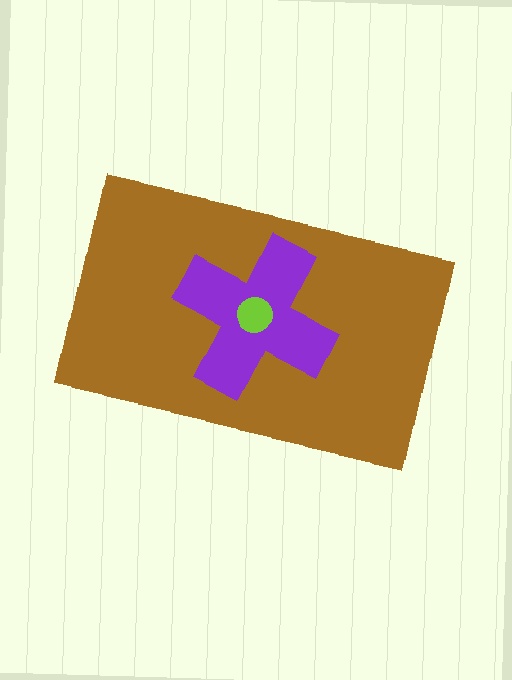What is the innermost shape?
The lime circle.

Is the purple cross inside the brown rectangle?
Yes.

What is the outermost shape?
The brown rectangle.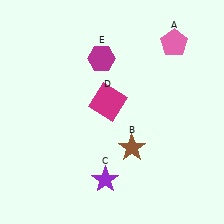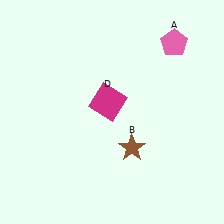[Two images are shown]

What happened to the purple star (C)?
The purple star (C) was removed in Image 2. It was in the bottom-left area of Image 1.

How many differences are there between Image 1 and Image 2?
There are 2 differences between the two images.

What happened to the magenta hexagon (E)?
The magenta hexagon (E) was removed in Image 2. It was in the top-left area of Image 1.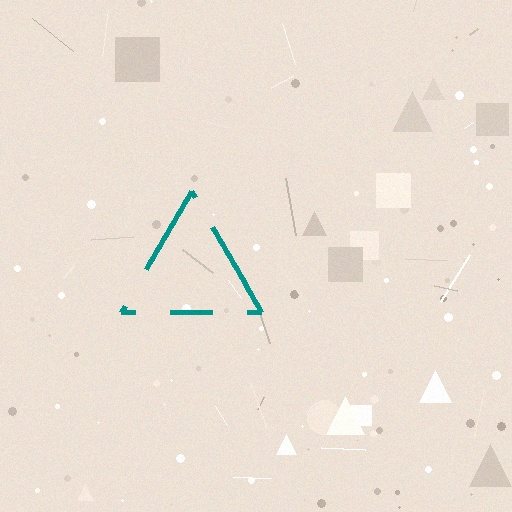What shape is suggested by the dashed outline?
The dashed outline suggests a triangle.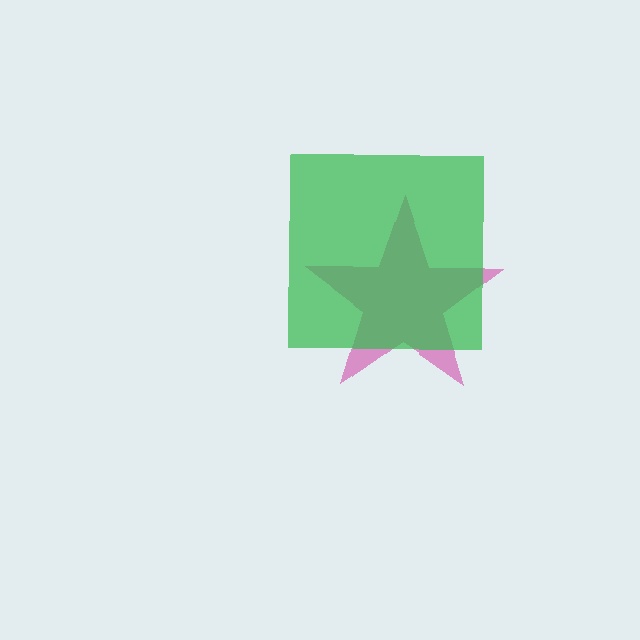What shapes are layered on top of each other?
The layered shapes are: a magenta star, a green square.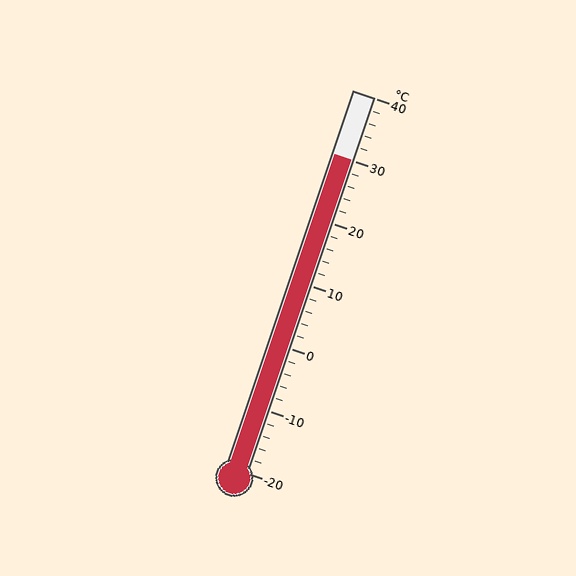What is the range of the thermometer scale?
The thermometer scale ranges from -20°C to 40°C.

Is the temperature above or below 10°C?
The temperature is above 10°C.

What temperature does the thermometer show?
The thermometer shows approximately 30°C.